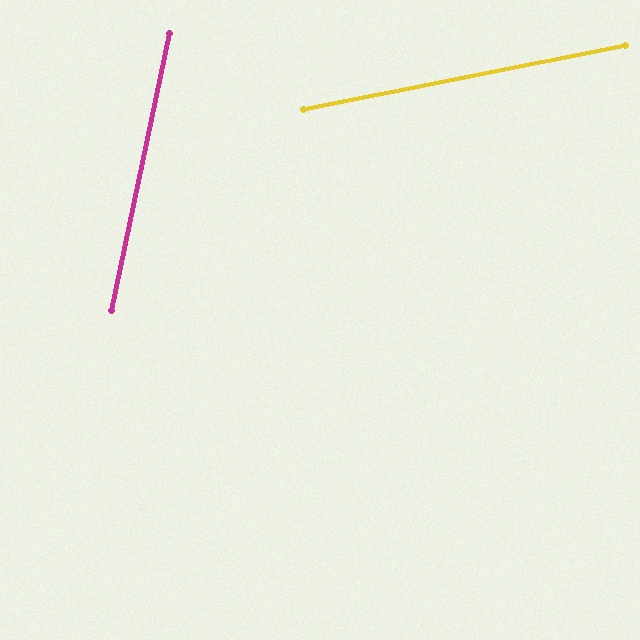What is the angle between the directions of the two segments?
Approximately 67 degrees.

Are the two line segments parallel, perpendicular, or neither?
Neither parallel nor perpendicular — they differ by about 67°.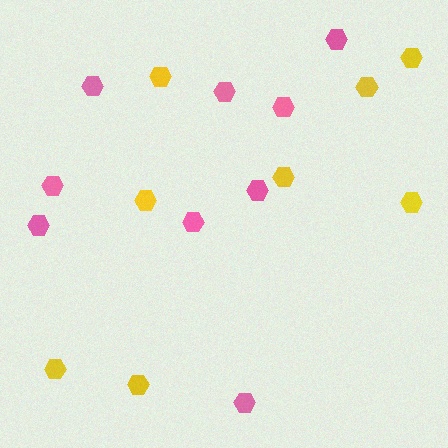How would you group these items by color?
There are 2 groups: one group of yellow hexagons (8) and one group of pink hexagons (9).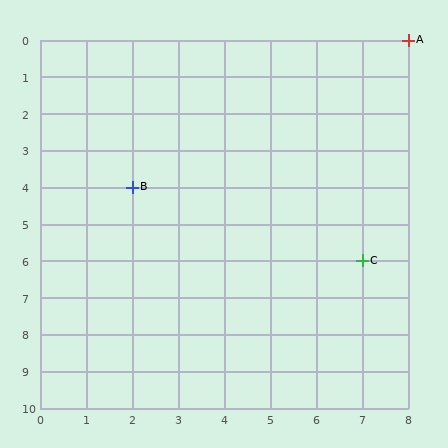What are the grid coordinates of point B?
Point B is at grid coordinates (2, 4).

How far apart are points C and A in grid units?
Points C and A are 1 column and 6 rows apart (about 6.1 grid units diagonally).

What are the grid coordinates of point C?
Point C is at grid coordinates (7, 6).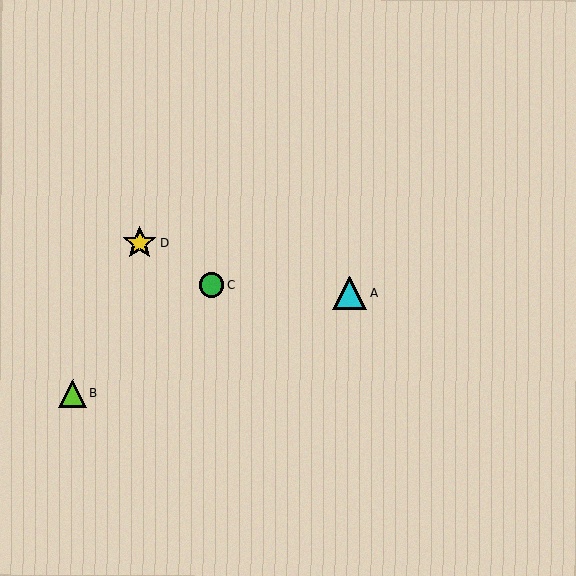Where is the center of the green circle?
The center of the green circle is at (212, 284).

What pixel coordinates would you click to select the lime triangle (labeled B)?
Click at (73, 393) to select the lime triangle B.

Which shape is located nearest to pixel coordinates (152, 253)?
The yellow star (labeled D) at (140, 243) is nearest to that location.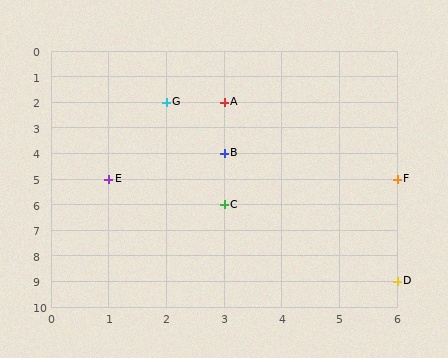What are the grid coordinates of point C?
Point C is at grid coordinates (3, 6).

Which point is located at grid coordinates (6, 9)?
Point D is at (6, 9).